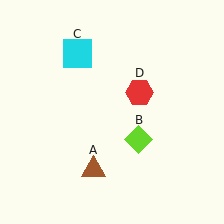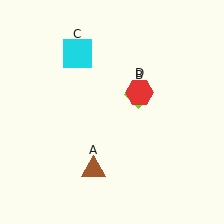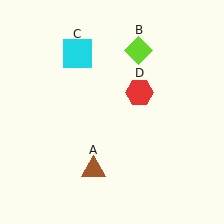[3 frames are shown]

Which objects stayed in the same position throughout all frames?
Brown triangle (object A) and cyan square (object C) and red hexagon (object D) remained stationary.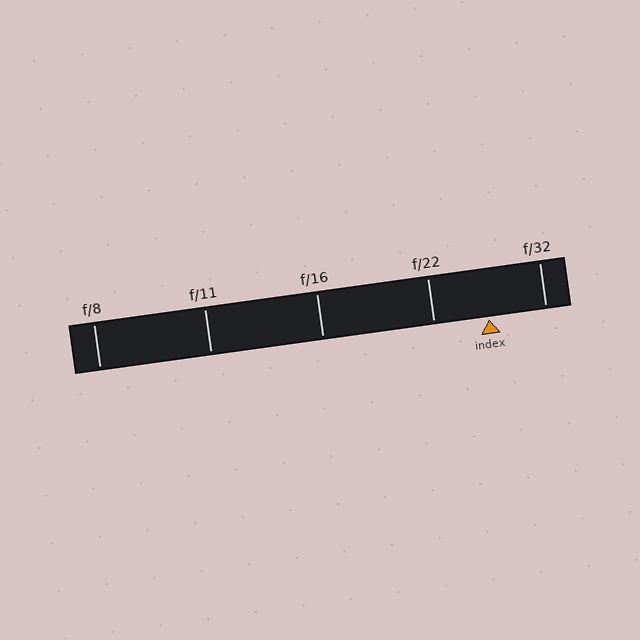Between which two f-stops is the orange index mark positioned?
The index mark is between f/22 and f/32.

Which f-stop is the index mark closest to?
The index mark is closest to f/22.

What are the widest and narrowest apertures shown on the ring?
The widest aperture shown is f/8 and the narrowest is f/32.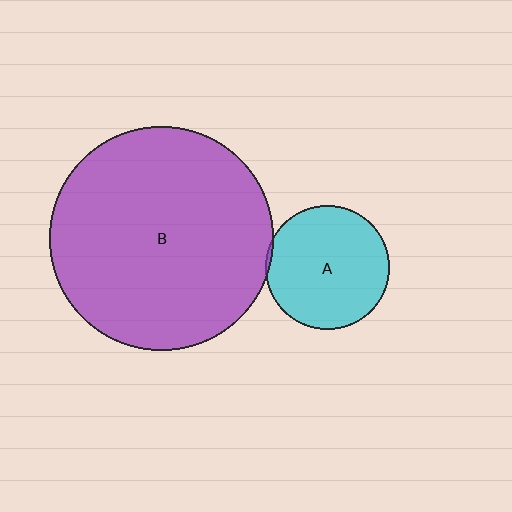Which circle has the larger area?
Circle B (purple).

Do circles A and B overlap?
Yes.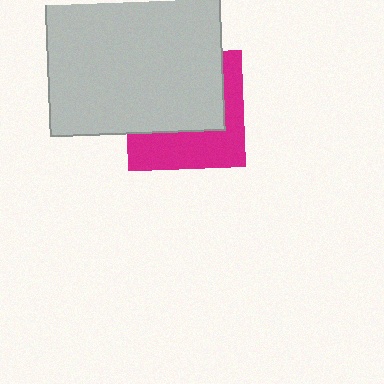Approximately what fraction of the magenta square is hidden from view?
Roughly 56% of the magenta square is hidden behind the light gray square.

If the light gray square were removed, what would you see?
You would see the complete magenta square.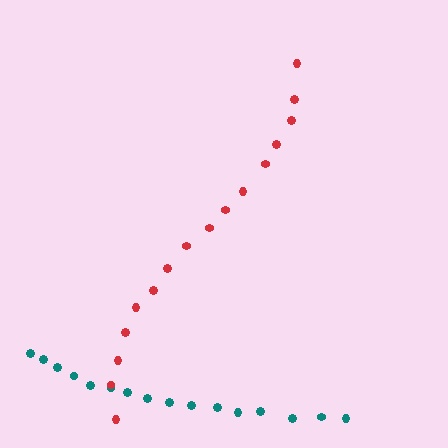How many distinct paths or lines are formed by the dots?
There are 2 distinct paths.